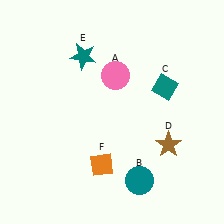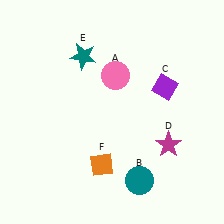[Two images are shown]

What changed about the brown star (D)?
In Image 1, D is brown. In Image 2, it changed to magenta.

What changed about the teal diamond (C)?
In Image 1, C is teal. In Image 2, it changed to purple.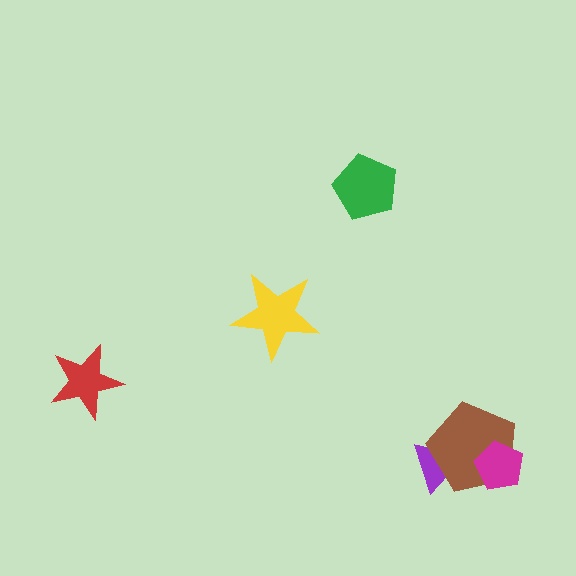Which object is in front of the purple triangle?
The brown pentagon is in front of the purple triangle.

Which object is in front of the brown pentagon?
The magenta pentagon is in front of the brown pentagon.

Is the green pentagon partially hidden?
No, no other shape covers it.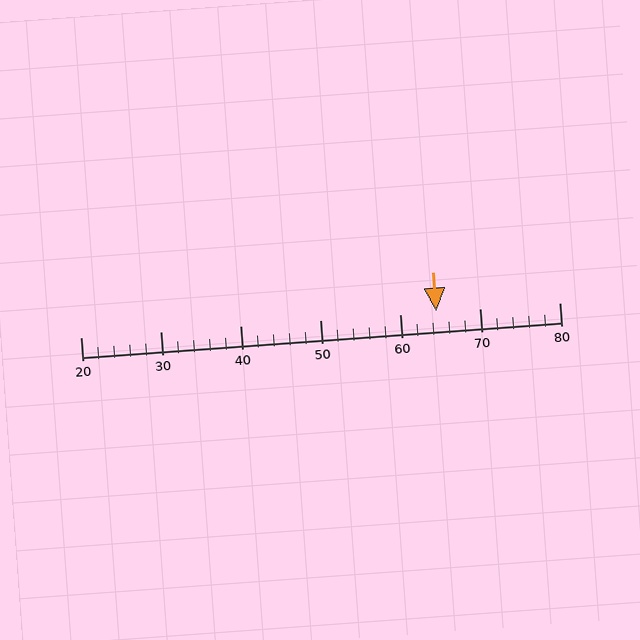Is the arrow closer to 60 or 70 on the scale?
The arrow is closer to 60.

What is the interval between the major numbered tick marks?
The major tick marks are spaced 10 units apart.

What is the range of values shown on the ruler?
The ruler shows values from 20 to 80.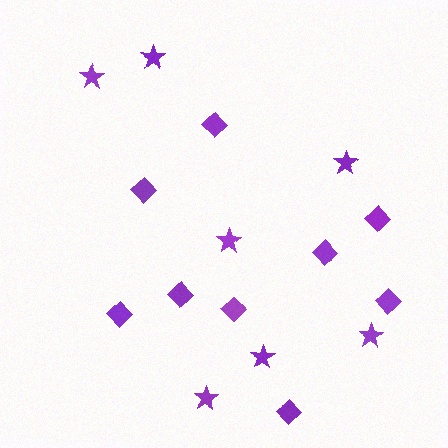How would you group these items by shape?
There are 2 groups: one group of diamonds (9) and one group of stars (7).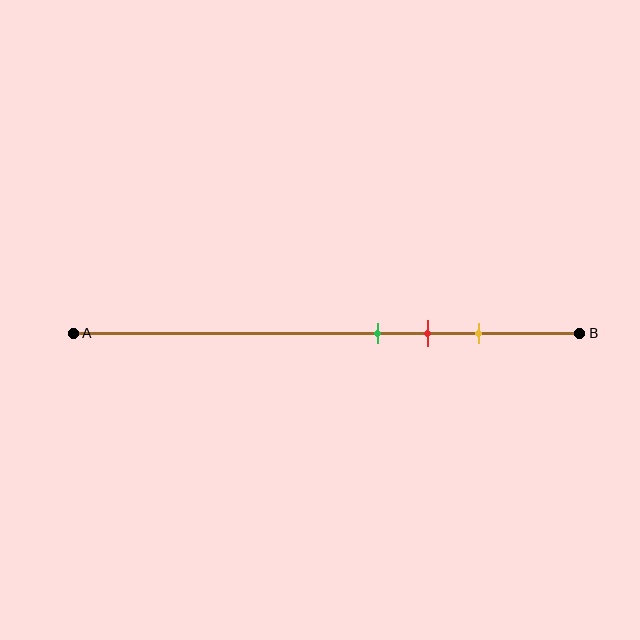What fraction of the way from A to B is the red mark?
The red mark is approximately 70% (0.7) of the way from A to B.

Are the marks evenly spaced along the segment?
Yes, the marks are approximately evenly spaced.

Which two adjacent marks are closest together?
The green and red marks are the closest adjacent pair.